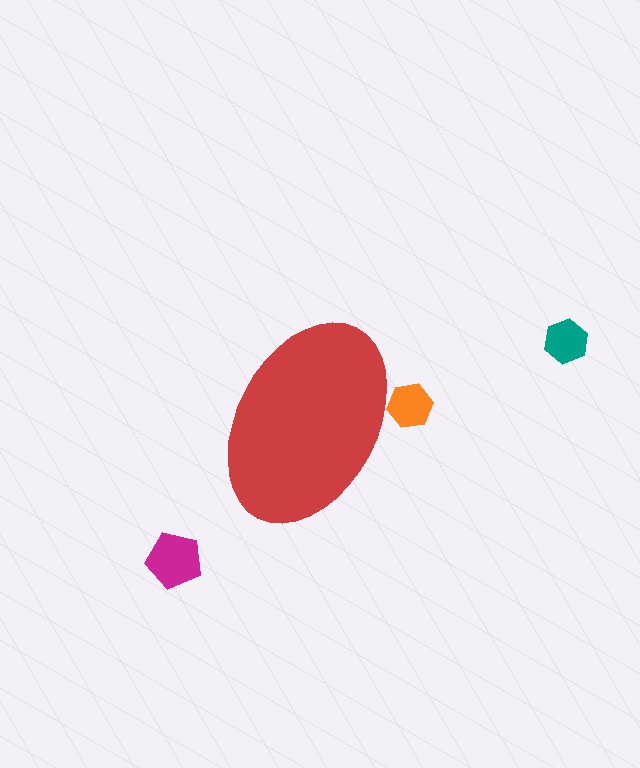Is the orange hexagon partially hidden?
Yes, the orange hexagon is partially hidden behind the red ellipse.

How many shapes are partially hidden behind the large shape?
1 shape is partially hidden.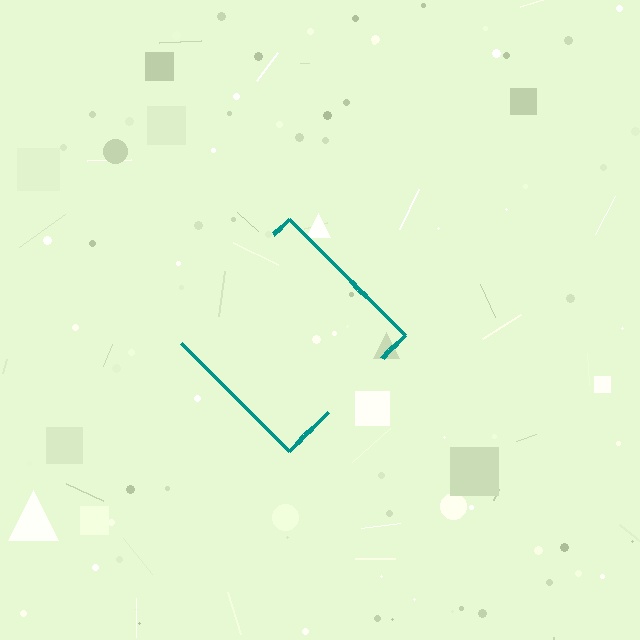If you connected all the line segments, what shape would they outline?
They would outline a diamond.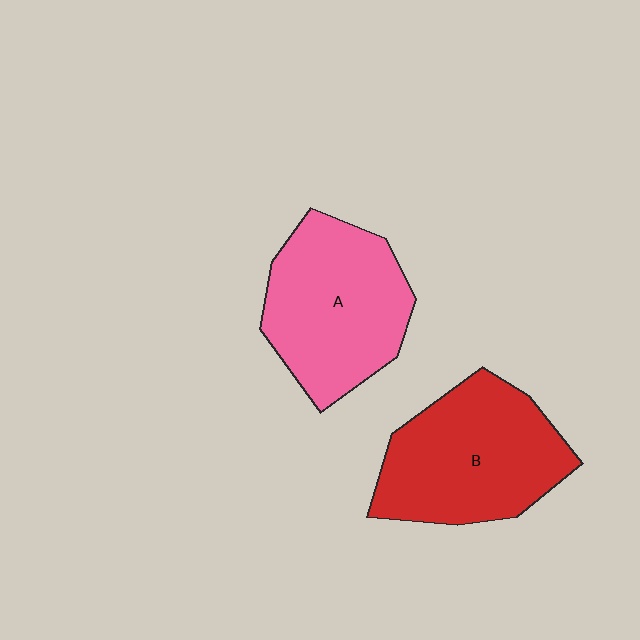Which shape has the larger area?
Shape B (red).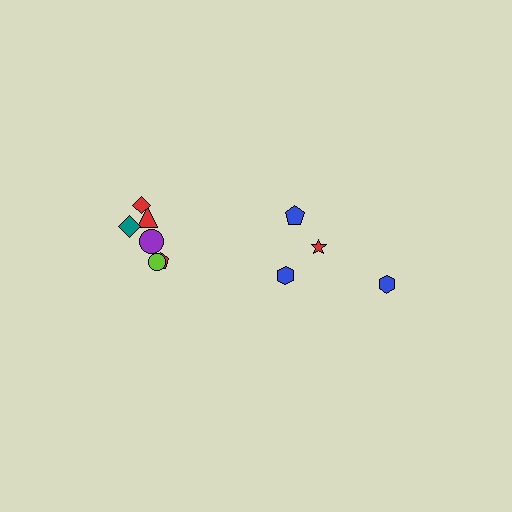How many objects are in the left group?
There are 6 objects.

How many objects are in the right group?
There are 4 objects.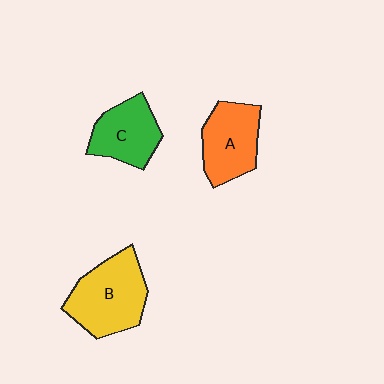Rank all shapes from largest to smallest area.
From largest to smallest: B (yellow), A (orange), C (green).